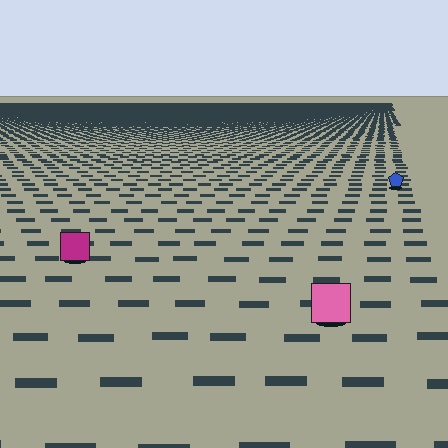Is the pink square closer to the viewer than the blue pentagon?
Yes. The pink square is closer — you can tell from the texture gradient: the ground texture is coarser near it.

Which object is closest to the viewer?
The pink square is closest. The texture marks near it are larger and more spread out.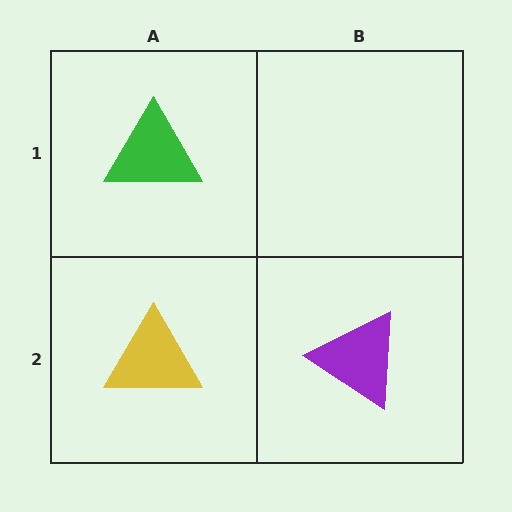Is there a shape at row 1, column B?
No, that cell is empty.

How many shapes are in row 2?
2 shapes.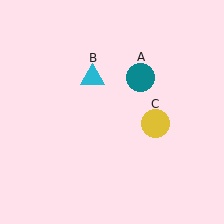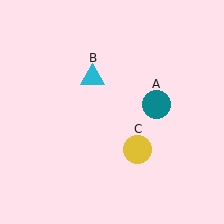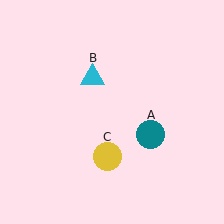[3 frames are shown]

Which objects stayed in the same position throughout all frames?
Cyan triangle (object B) remained stationary.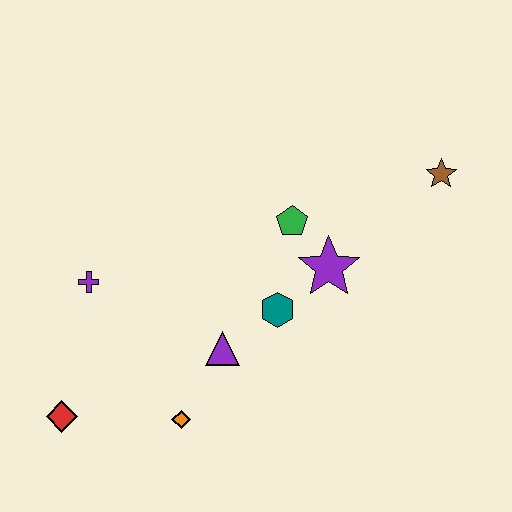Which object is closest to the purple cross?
The red diamond is closest to the purple cross.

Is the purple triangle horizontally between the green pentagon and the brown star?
No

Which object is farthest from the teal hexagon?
The red diamond is farthest from the teal hexagon.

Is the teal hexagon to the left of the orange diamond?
No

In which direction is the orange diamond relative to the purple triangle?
The orange diamond is below the purple triangle.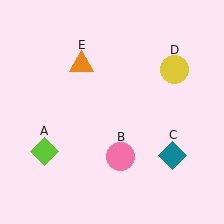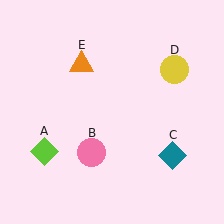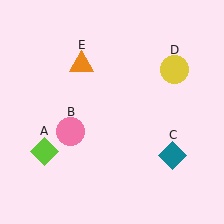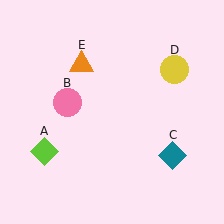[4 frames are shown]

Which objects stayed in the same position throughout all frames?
Lime diamond (object A) and teal diamond (object C) and yellow circle (object D) and orange triangle (object E) remained stationary.